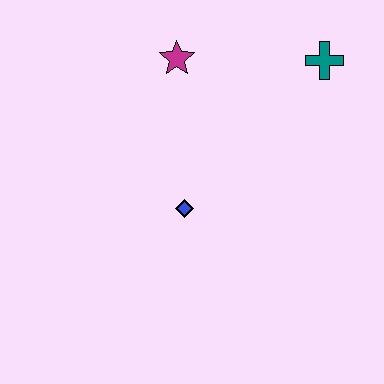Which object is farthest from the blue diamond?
The teal cross is farthest from the blue diamond.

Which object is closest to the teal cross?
The magenta star is closest to the teal cross.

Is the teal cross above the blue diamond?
Yes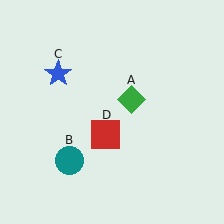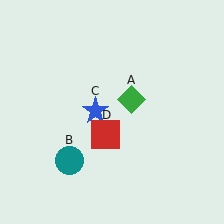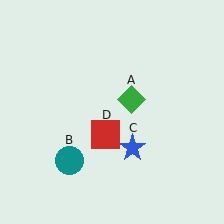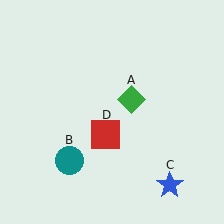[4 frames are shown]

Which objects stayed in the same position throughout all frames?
Green diamond (object A) and teal circle (object B) and red square (object D) remained stationary.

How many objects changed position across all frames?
1 object changed position: blue star (object C).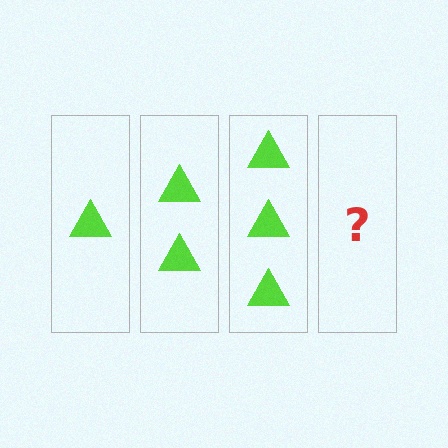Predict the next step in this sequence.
The next step is 4 triangles.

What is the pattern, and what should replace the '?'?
The pattern is that each step adds one more triangle. The '?' should be 4 triangles.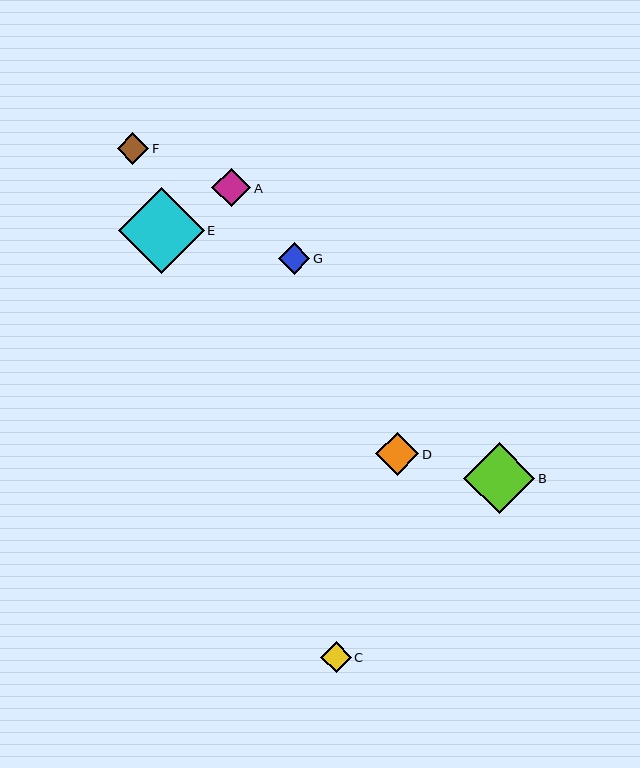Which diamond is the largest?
Diamond E is the largest with a size of approximately 86 pixels.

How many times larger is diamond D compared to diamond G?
Diamond D is approximately 1.4 times the size of diamond G.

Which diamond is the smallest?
Diamond C is the smallest with a size of approximately 30 pixels.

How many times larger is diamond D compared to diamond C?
Diamond D is approximately 1.4 times the size of diamond C.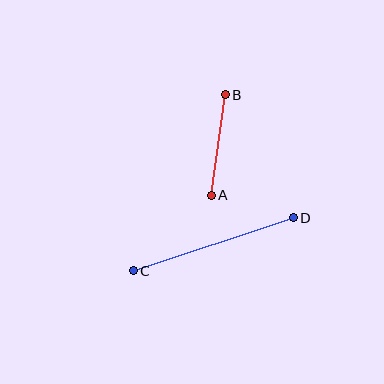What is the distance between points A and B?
The distance is approximately 101 pixels.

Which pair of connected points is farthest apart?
Points C and D are farthest apart.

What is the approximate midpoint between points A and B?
The midpoint is at approximately (218, 145) pixels.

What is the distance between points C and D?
The distance is approximately 169 pixels.